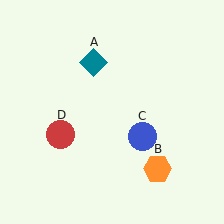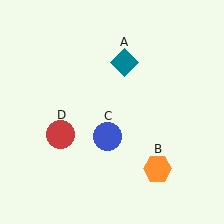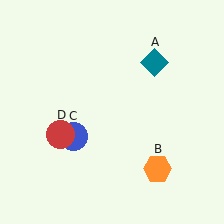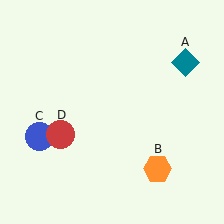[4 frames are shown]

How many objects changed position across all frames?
2 objects changed position: teal diamond (object A), blue circle (object C).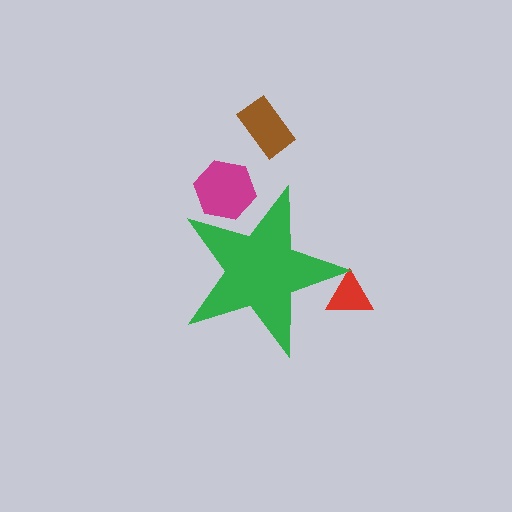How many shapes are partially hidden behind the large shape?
2 shapes are partially hidden.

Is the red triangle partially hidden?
Yes, the red triangle is partially hidden behind the green star.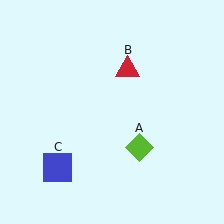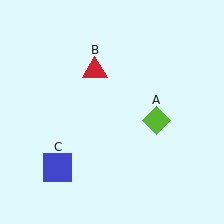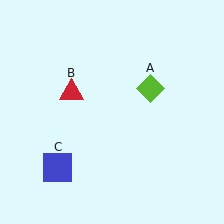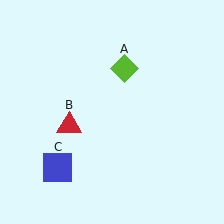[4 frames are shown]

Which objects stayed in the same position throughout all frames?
Blue square (object C) remained stationary.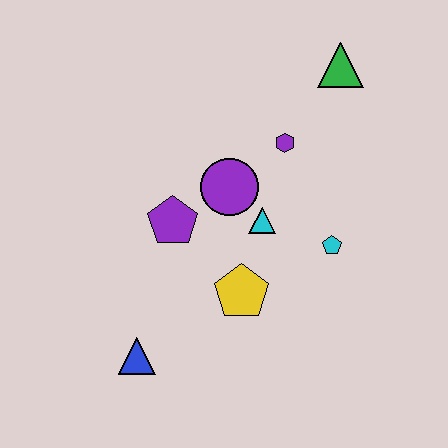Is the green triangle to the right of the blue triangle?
Yes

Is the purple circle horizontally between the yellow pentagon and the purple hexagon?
No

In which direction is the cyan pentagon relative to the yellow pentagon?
The cyan pentagon is to the right of the yellow pentagon.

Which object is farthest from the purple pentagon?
The green triangle is farthest from the purple pentagon.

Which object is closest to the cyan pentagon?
The cyan triangle is closest to the cyan pentagon.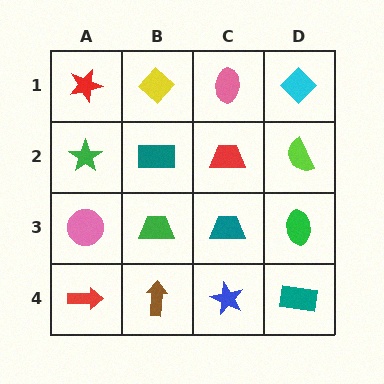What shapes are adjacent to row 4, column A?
A pink circle (row 3, column A), a brown arrow (row 4, column B).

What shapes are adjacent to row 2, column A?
A red star (row 1, column A), a pink circle (row 3, column A), a teal rectangle (row 2, column B).